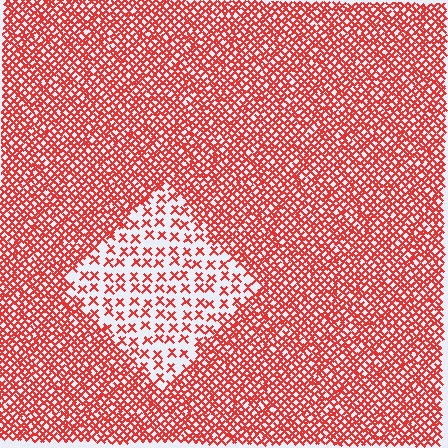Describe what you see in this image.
The image contains small red elements arranged at two different densities. A diamond-shaped region is visible where the elements are less densely packed than the surrounding area.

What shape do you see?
I see a diamond.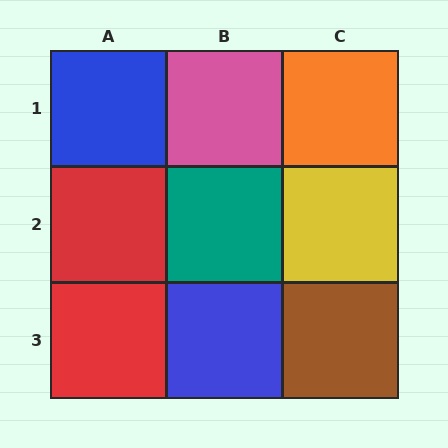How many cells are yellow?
1 cell is yellow.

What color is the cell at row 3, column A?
Red.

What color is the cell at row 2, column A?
Red.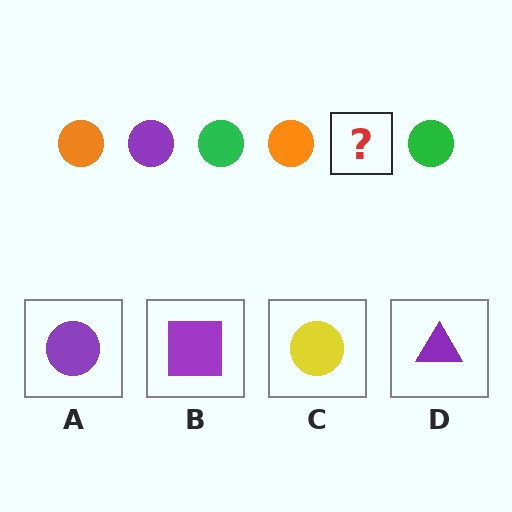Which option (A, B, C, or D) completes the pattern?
A.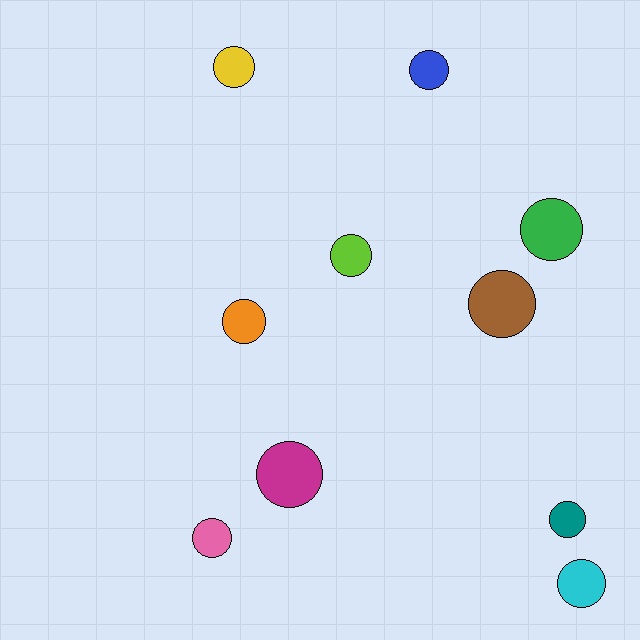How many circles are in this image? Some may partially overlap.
There are 10 circles.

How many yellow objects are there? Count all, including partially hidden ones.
There is 1 yellow object.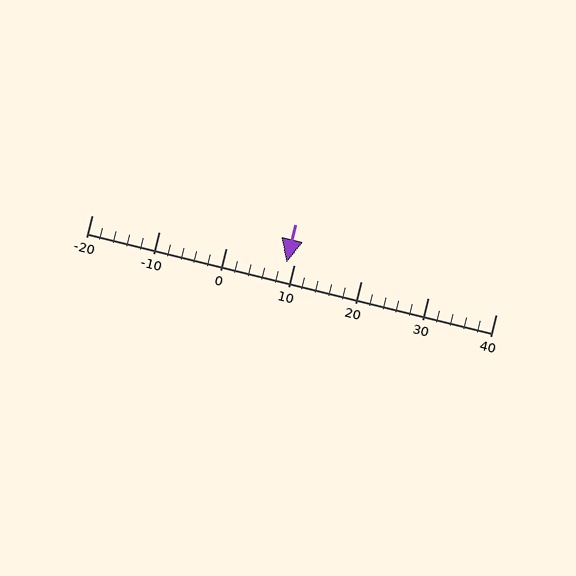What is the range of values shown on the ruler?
The ruler shows values from -20 to 40.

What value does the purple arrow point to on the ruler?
The purple arrow points to approximately 9.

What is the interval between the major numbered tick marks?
The major tick marks are spaced 10 units apart.